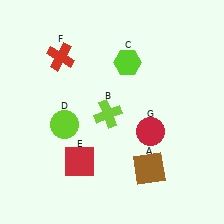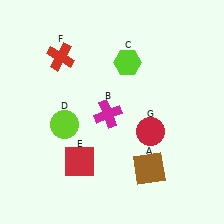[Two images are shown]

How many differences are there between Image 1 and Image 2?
There is 1 difference between the two images.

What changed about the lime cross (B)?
In Image 1, B is lime. In Image 2, it changed to magenta.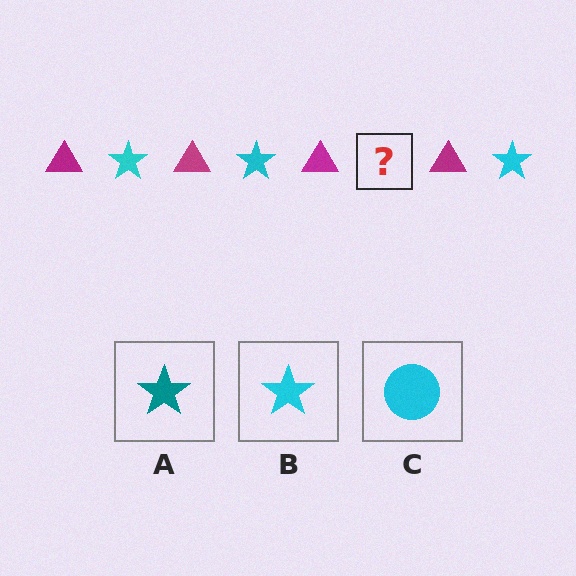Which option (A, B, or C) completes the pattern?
B.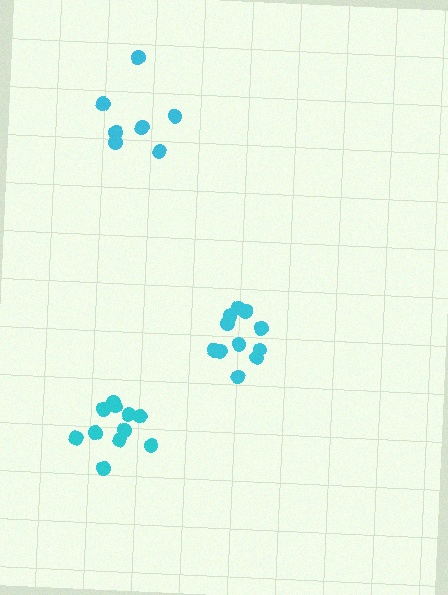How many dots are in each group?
Group 1: 7 dots, Group 2: 11 dots, Group 3: 11 dots (29 total).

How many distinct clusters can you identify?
There are 3 distinct clusters.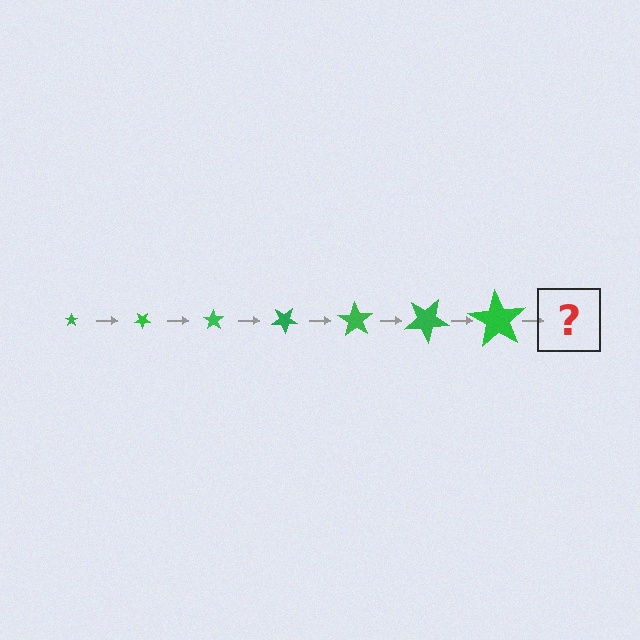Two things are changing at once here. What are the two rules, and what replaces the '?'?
The two rules are that the star grows larger each step and it rotates 35 degrees each step. The '?' should be a star, larger than the previous one and rotated 245 degrees from the start.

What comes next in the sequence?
The next element should be a star, larger than the previous one and rotated 245 degrees from the start.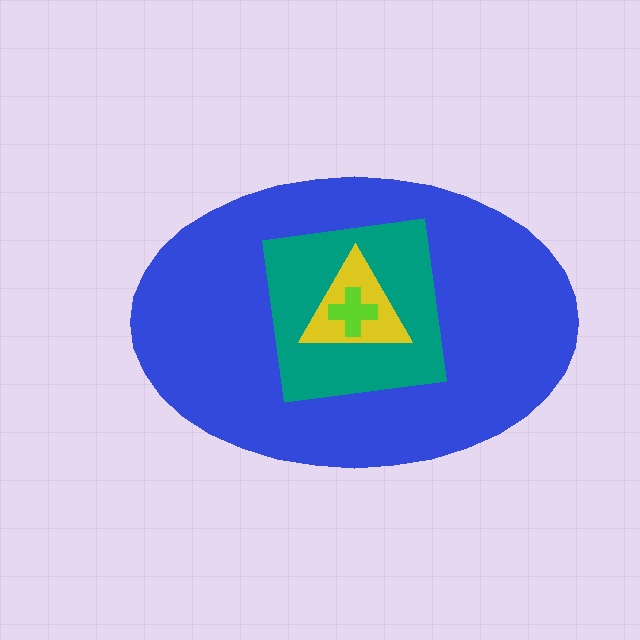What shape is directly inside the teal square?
The yellow triangle.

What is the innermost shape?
The lime cross.